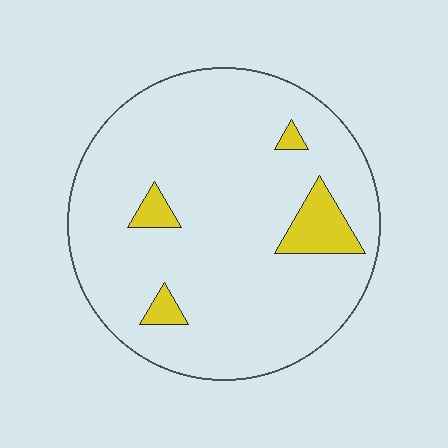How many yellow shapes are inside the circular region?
4.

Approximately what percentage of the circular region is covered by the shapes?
Approximately 10%.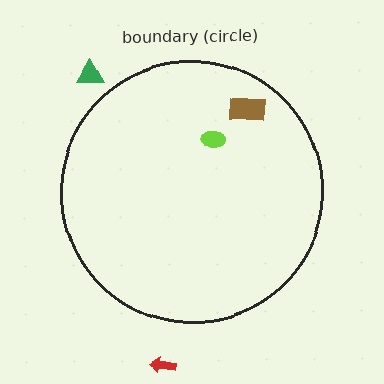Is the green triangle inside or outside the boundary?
Outside.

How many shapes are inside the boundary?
2 inside, 2 outside.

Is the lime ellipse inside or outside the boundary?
Inside.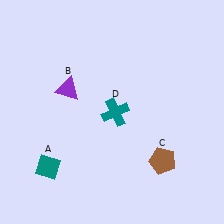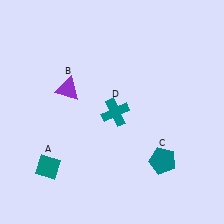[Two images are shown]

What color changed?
The pentagon (C) changed from brown in Image 1 to teal in Image 2.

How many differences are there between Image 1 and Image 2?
There is 1 difference between the two images.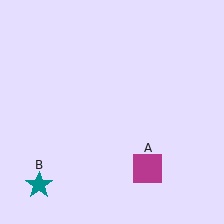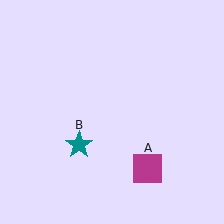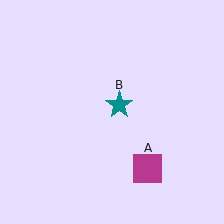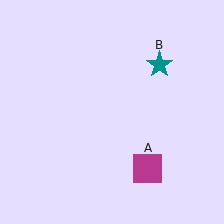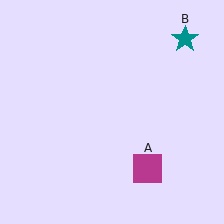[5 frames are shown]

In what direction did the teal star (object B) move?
The teal star (object B) moved up and to the right.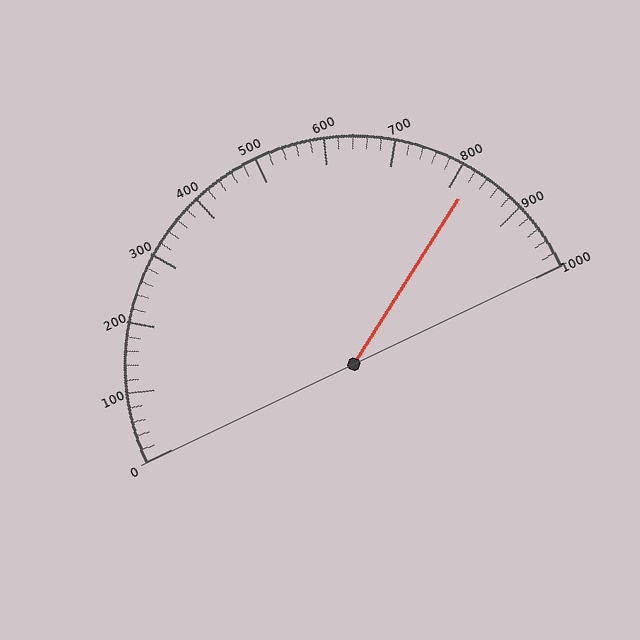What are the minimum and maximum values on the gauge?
The gauge ranges from 0 to 1000.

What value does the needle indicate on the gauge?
The needle indicates approximately 820.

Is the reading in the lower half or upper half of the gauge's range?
The reading is in the upper half of the range (0 to 1000).